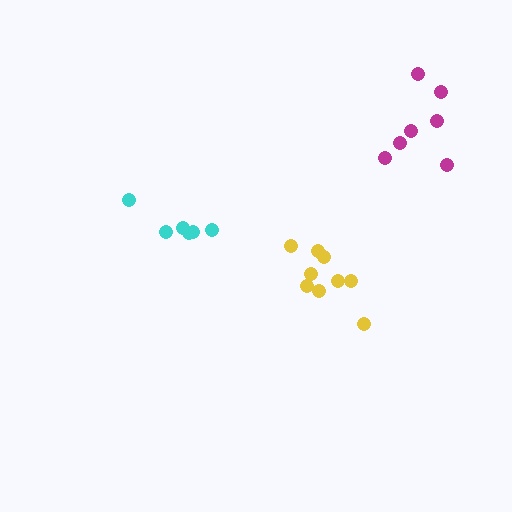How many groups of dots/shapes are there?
There are 3 groups.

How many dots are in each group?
Group 1: 6 dots, Group 2: 7 dots, Group 3: 9 dots (22 total).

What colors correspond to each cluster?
The clusters are colored: cyan, magenta, yellow.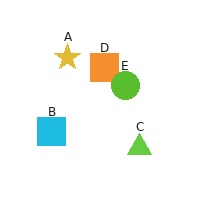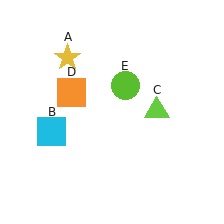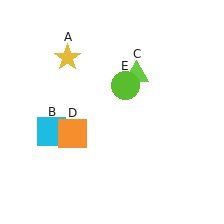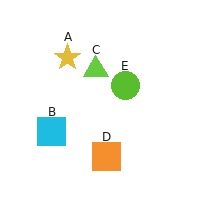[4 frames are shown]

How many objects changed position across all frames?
2 objects changed position: lime triangle (object C), orange square (object D).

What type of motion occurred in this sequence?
The lime triangle (object C), orange square (object D) rotated counterclockwise around the center of the scene.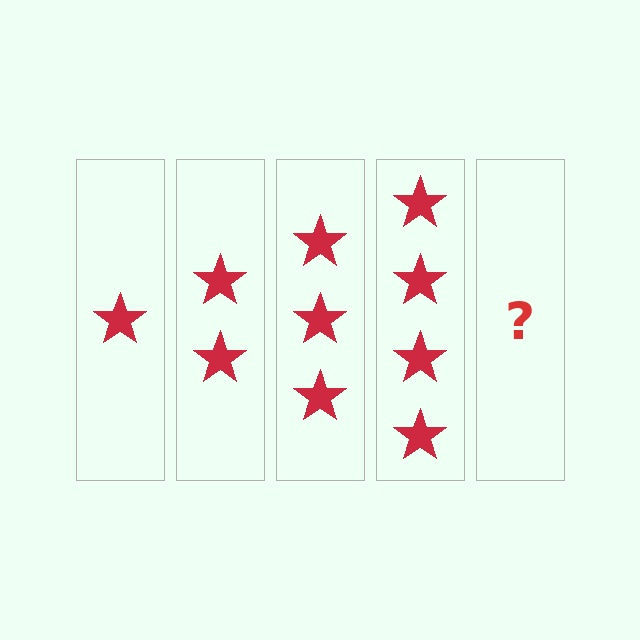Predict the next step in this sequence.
The next step is 5 stars.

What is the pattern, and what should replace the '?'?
The pattern is that each step adds one more star. The '?' should be 5 stars.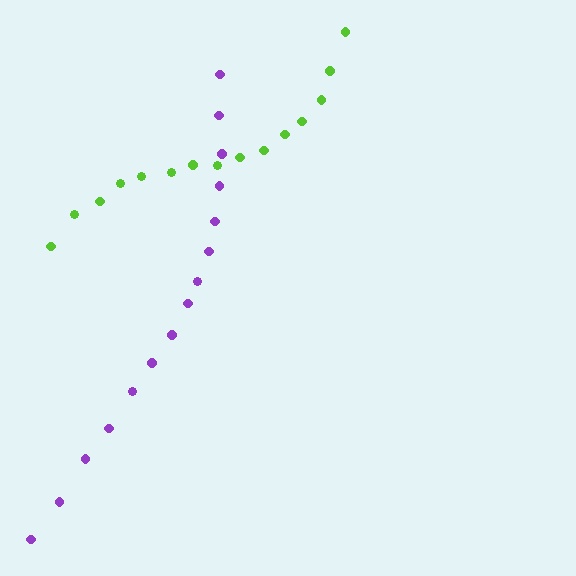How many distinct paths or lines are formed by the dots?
There are 2 distinct paths.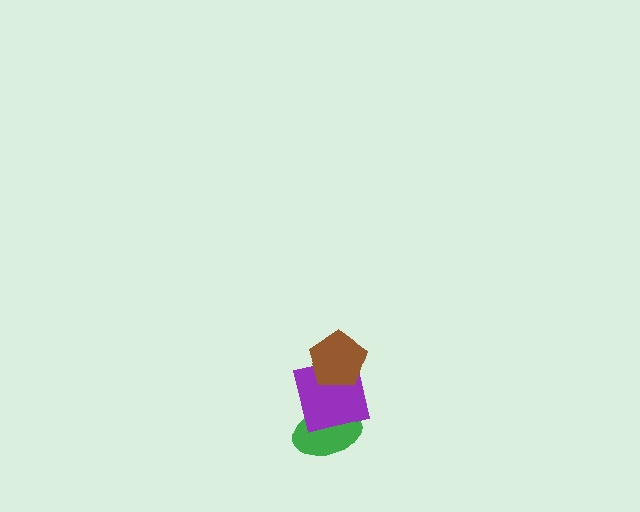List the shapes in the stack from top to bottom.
From top to bottom: the brown pentagon, the purple square, the green ellipse.